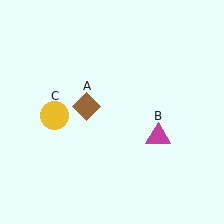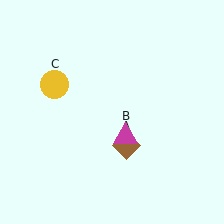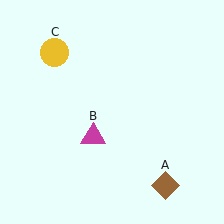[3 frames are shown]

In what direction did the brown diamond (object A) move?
The brown diamond (object A) moved down and to the right.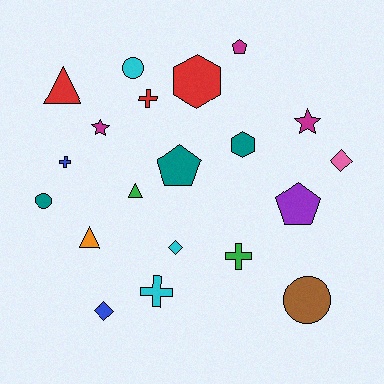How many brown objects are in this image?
There is 1 brown object.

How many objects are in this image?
There are 20 objects.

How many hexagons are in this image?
There are 2 hexagons.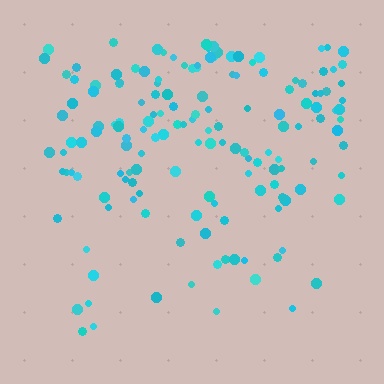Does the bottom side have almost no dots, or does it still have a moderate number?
Still a moderate number, just noticeably fewer than the top.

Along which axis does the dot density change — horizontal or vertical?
Vertical.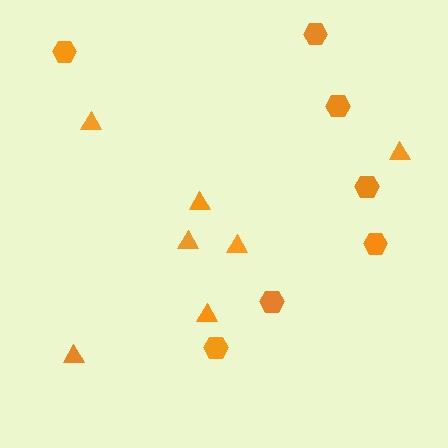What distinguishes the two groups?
There are 2 groups: one group of triangles (7) and one group of hexagons (7).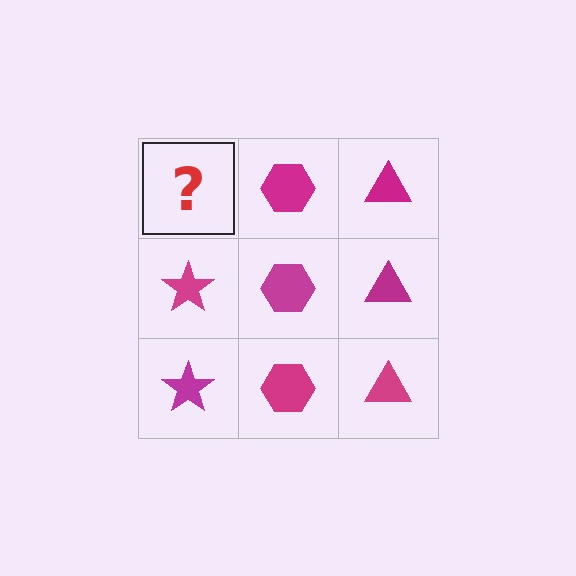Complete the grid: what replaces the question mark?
The question mark should be replaced with a magenta star.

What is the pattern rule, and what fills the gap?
The rule is that each column has a consistent shape. The gap should be filled with a magenta star.